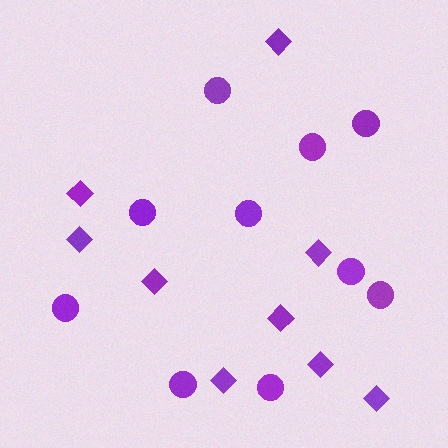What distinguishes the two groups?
There are 2 groups: one group of circles (10) and one group of diamonds (9).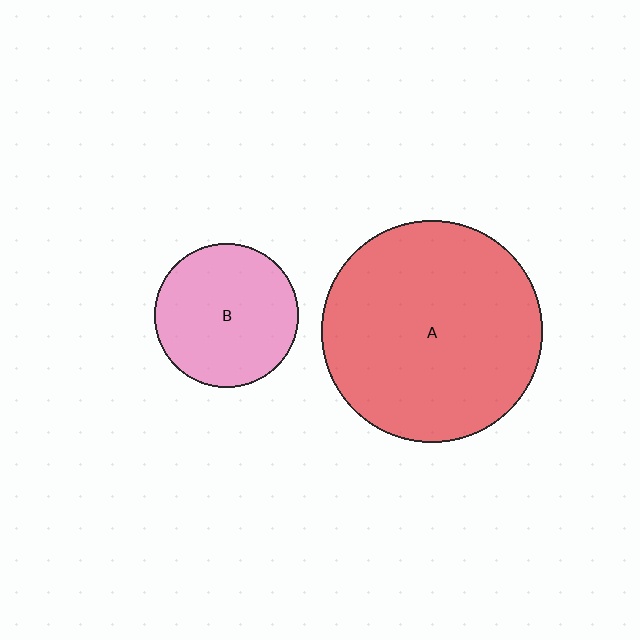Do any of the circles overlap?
No, none of the circles overlap.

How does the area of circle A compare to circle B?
Approximately 2.4 times.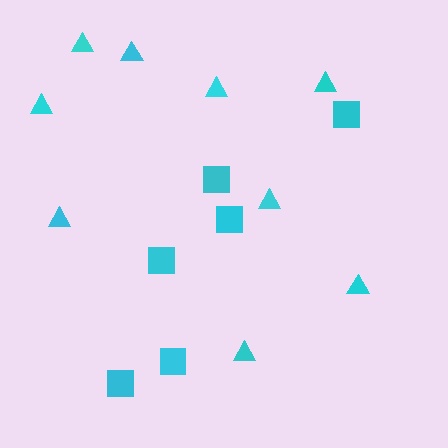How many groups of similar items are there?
There are 2 groups: one group of triangles (9) and one group of squares (6).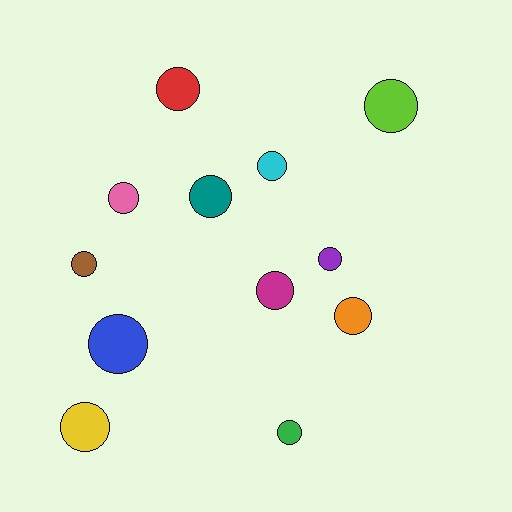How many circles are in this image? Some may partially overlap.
There are 12 circles.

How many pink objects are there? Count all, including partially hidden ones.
There is 1 pink object.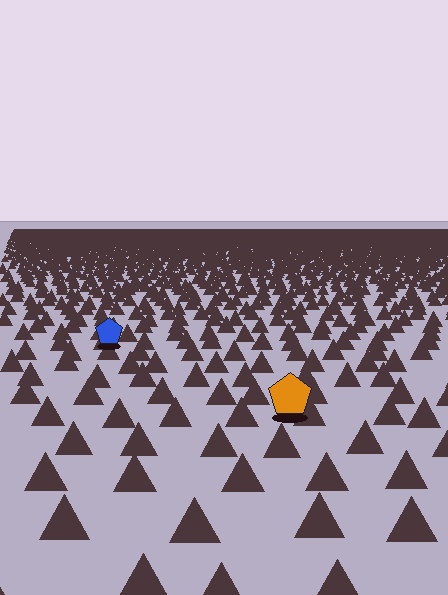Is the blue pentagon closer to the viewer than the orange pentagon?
No. The orange pentagon is closer — you can tell from the texture gradient: the ground texture is coarser near it.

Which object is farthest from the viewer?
The blue pentagon is farthest from the viewer. It appears smaller and the ground texture around it is denser.